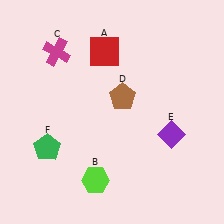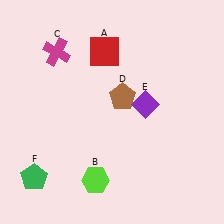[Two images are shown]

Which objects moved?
The objects that moved are: the purple diamond (E), the green pentagon (F).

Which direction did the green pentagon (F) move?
The green pentagon (F) moved down.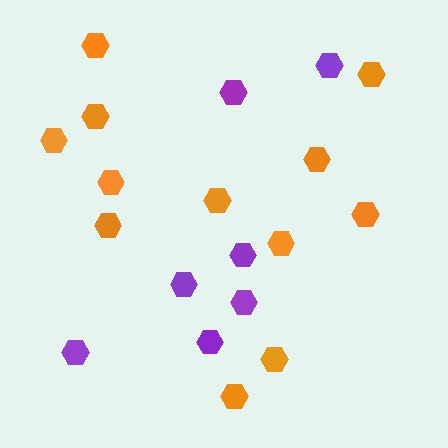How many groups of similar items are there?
There are 2 groups: one group of purple hexagons (7) and one group of orange hexagons (12).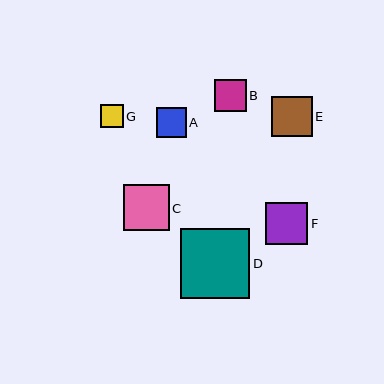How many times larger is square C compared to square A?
Square C is approximately 1.5 times the size of square A.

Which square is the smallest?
Square G is the smallest with a size of approximately 23 pixels.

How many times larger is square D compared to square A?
Square D is approximately 2.3 times the size of square A.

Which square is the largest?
Square D is the largest with a size of approximately 70 pixels.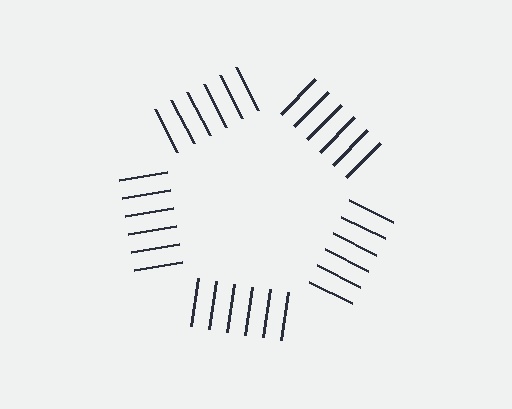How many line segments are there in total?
30 — 6 along each of the 5 edges.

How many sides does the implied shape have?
5 sides — the line-ends trace a pentagon.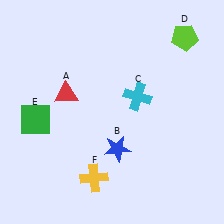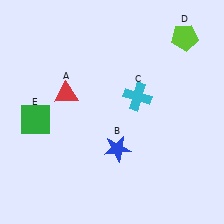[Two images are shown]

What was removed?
The yellow cross (F) was removed in Image 2.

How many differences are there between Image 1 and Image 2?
There is 1 difference between the two images.